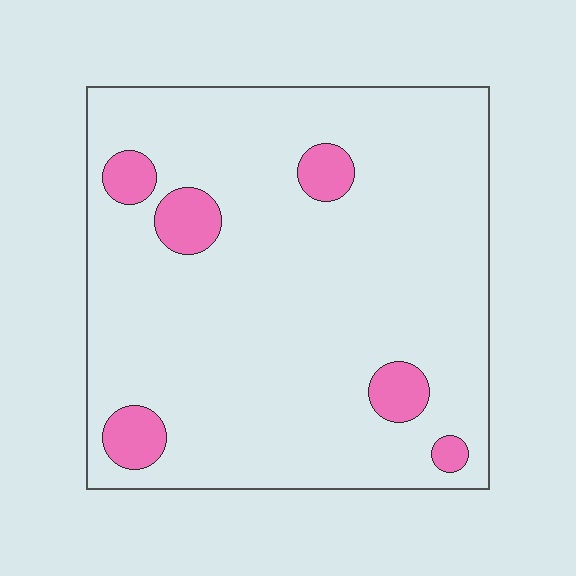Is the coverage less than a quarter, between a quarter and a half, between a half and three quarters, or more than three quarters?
Less than a quarter.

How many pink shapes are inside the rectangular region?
6.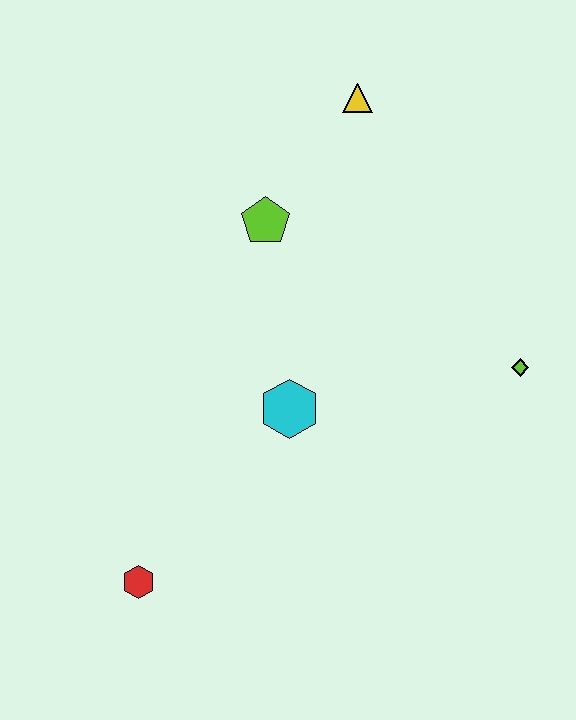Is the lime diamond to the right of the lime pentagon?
Yes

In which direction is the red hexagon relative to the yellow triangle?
The red hexagon is below the yellow triangle.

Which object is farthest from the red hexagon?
The yellow triangle is farthest from the red hexagon.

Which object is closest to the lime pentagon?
The yellow triangle is closest to the lime pentagon.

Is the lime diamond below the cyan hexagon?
No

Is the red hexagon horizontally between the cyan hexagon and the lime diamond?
No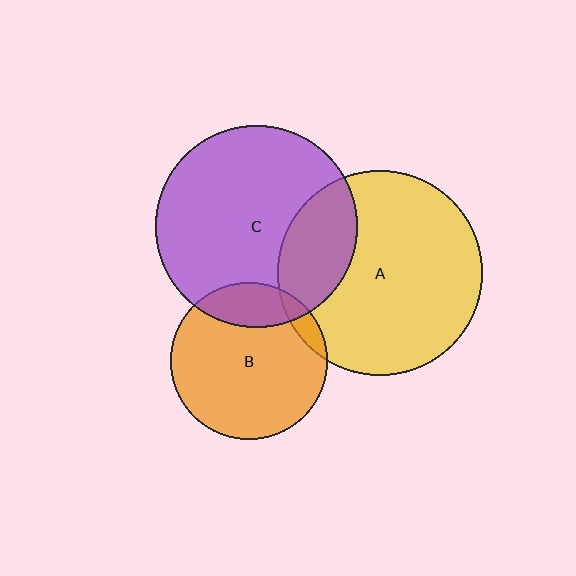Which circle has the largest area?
Circle A (yellow).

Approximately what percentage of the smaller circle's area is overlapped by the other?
Approximately 25%.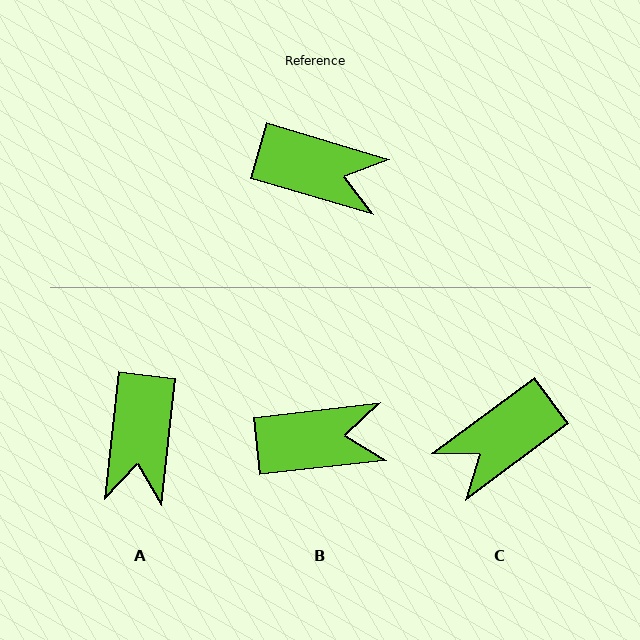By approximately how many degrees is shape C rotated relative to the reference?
Approximately 127 degrees clockwise.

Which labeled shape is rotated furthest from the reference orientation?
C, about 127 degrees away.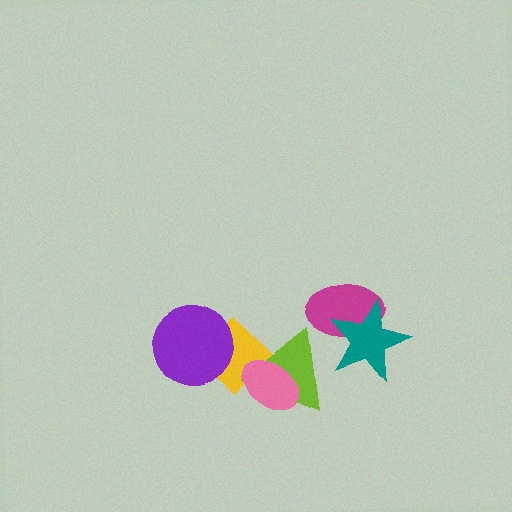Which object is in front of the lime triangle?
The pink ellipse is in front of the lime triangle.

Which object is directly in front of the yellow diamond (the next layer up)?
The lime triangle is directly in front of the yellow diamond.